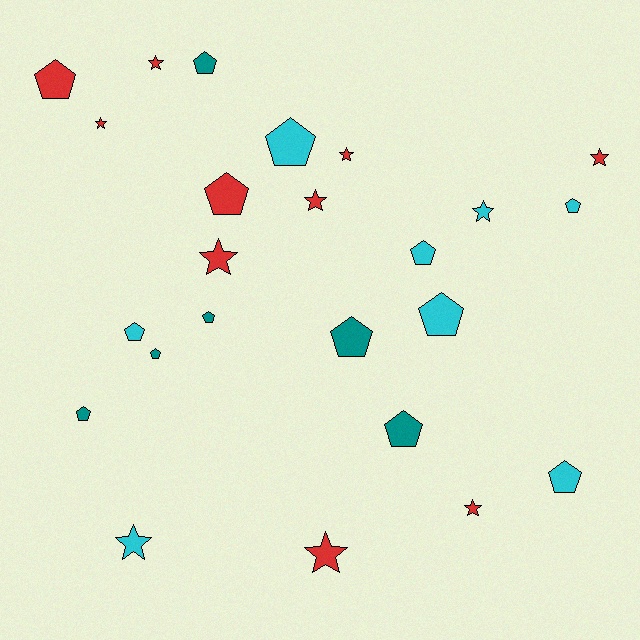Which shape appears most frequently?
Pentagon, with 14 objects.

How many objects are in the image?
There are 24 objects.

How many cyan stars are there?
There are 2 cyan stars.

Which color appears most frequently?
Red, with 10 objects.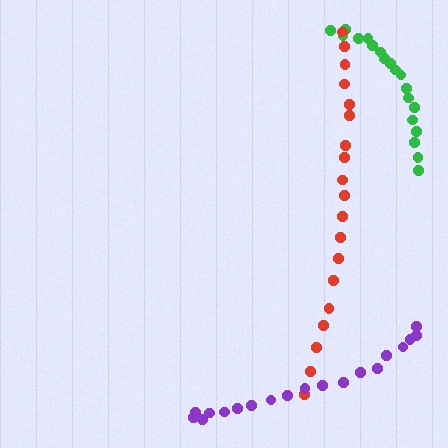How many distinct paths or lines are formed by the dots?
There are 3 distinct paths.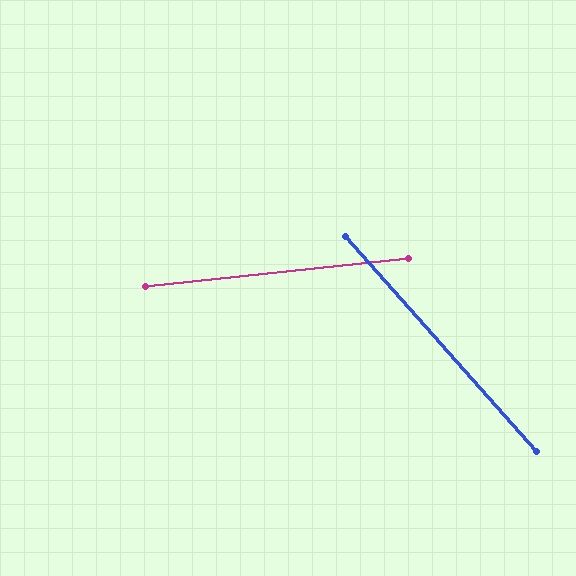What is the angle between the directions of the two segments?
Approximately 54 degrees.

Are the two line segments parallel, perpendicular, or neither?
Neither parallel nor perpendicular — they differ by about 54°.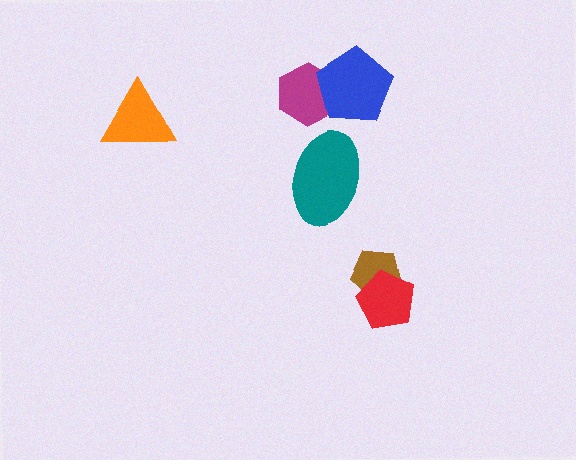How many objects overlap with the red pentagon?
1 object overlaps with the red pentagon.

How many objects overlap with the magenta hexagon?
1 object overlaps with the magenta hexagon.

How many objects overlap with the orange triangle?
0 objects overlap with the orange triangle.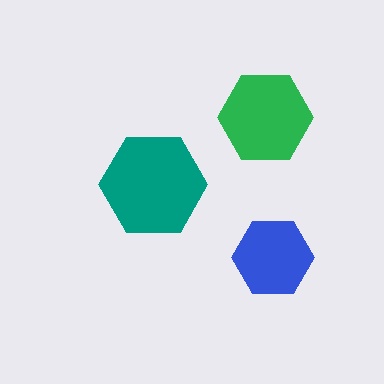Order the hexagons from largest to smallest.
the teal one, the green one, the blue one.